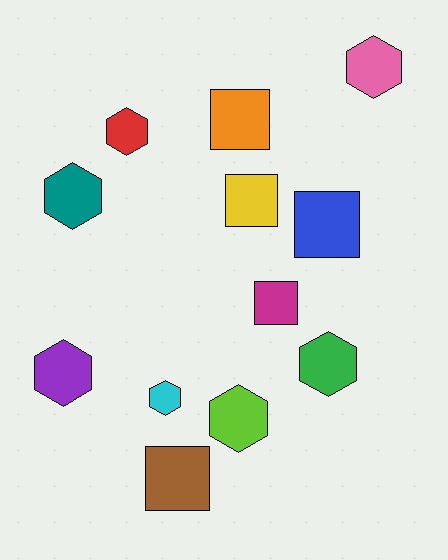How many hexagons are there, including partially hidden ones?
There are 7 hexagons.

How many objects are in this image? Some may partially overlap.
There are 12 objects.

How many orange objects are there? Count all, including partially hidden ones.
There is 1 orange object.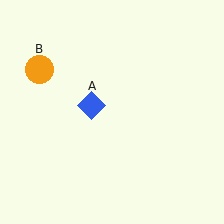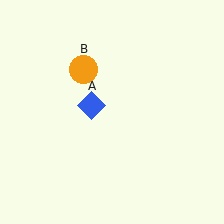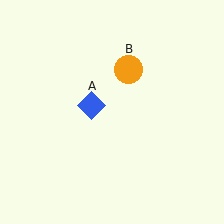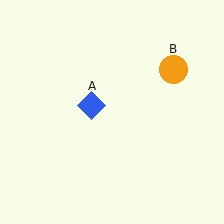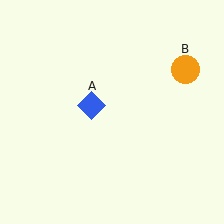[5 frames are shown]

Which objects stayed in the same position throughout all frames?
Blue diamond (object A) remained stationary.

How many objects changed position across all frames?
1 object changed position: orange circle (object B).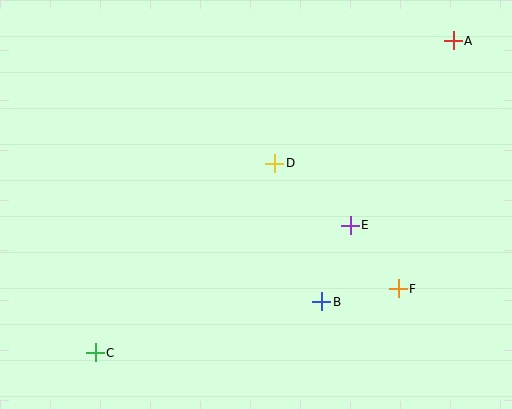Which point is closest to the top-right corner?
Point A is closest to the top-right corner.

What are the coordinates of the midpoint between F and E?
The midpoint between F and E is at (374, 257).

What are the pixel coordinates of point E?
Point E is at (350, 225).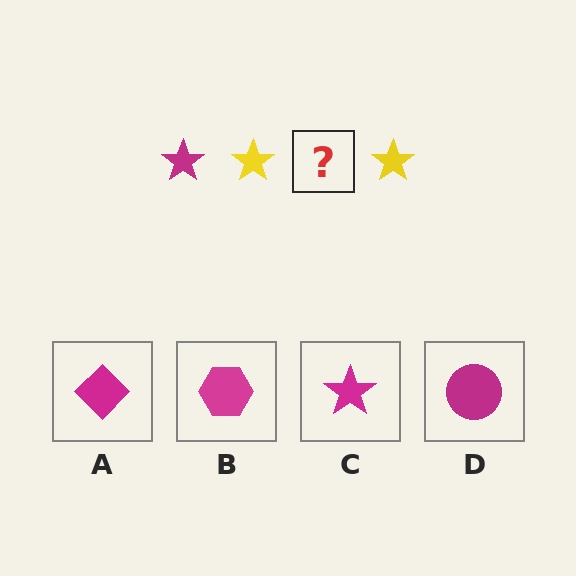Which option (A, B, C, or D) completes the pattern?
C.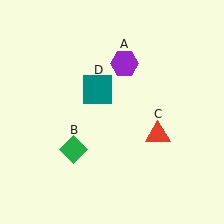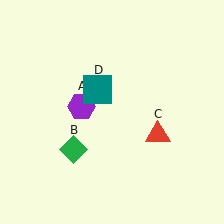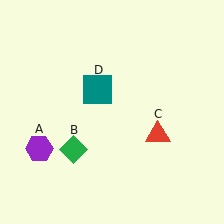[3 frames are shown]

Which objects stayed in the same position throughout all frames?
Green diamond (object B) and red triangle (object C) and teal square (object D) remained stationary.